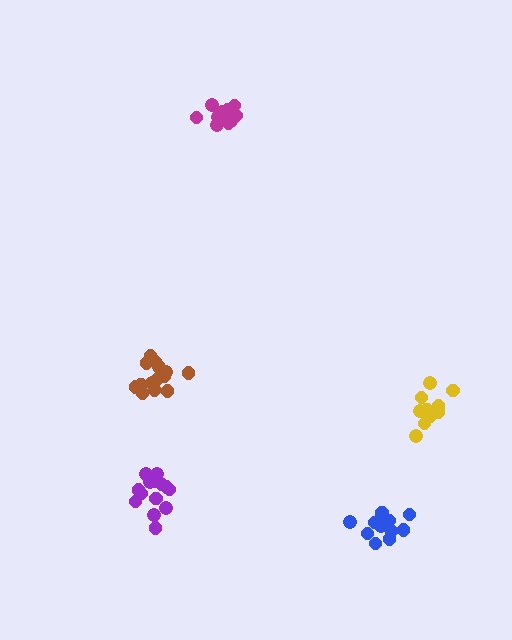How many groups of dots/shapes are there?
There are 5 groups.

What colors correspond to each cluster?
The clusters are colored: yellow, purple, magenta, blue, brown.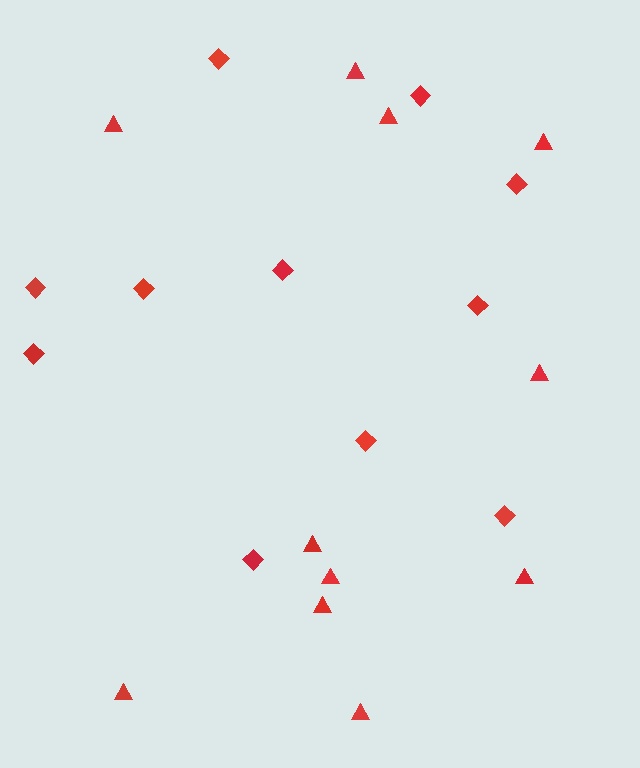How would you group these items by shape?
There are 2 groups: one group of diamonds (11) and one group of triangles (11).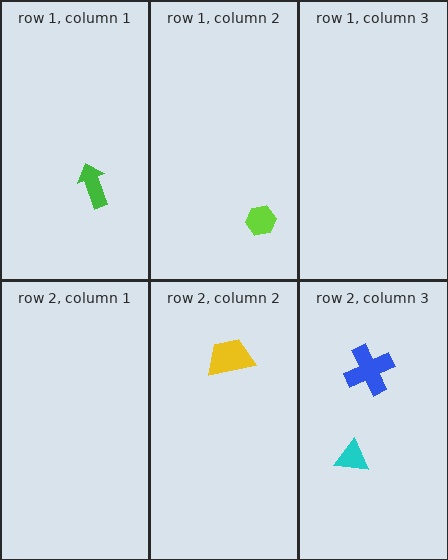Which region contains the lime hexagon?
The row 1, column 2 region.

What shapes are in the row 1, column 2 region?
The lime hexagon.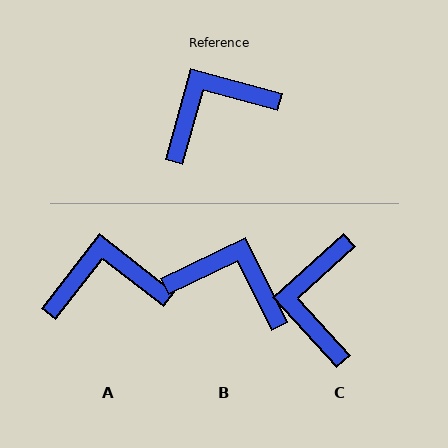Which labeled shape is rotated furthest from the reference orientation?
C, about 58 degrees away.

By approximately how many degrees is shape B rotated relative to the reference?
Approximately 49 degrees clockwise.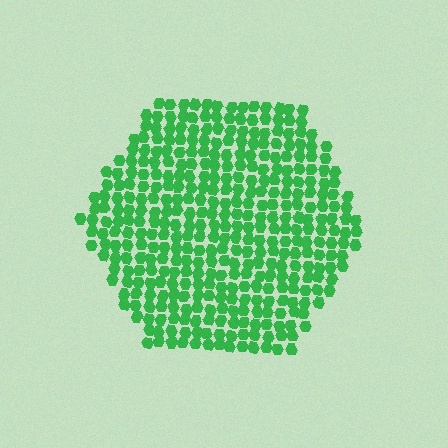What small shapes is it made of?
It is made of small hexagons.